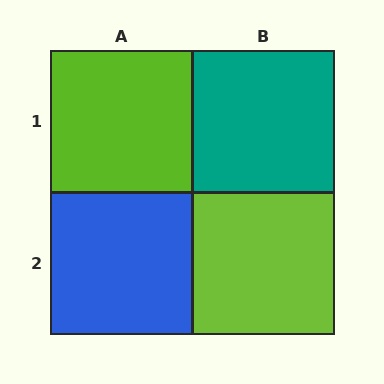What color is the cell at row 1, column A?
Lime.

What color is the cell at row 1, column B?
Teal.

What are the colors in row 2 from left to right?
Blue, lime.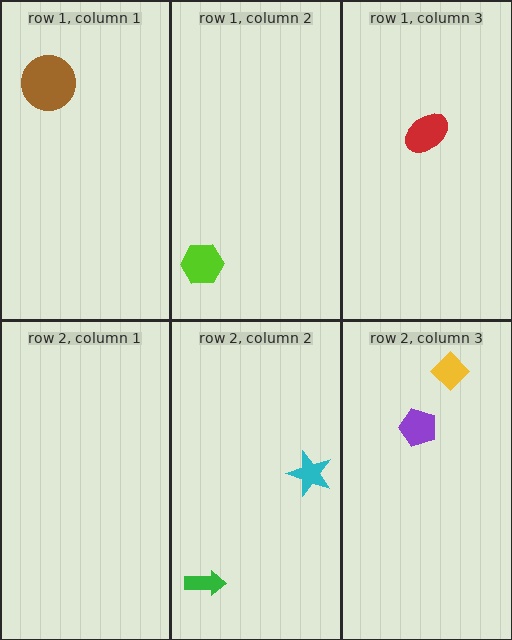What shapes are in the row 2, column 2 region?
The green arrow, the cyan star.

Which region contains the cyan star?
The row 2, column 2 region.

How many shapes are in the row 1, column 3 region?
1.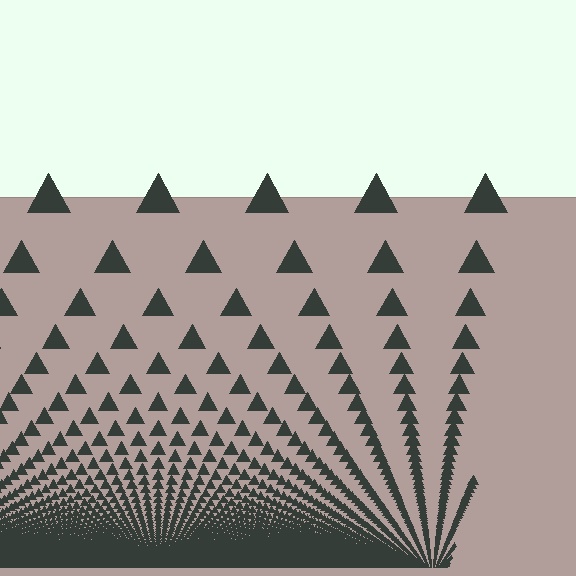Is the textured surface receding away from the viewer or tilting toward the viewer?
The surface appears to tilt toward the viewer. Texture elements get larger and sparser toward the top.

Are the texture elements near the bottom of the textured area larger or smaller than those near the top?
Smaller. The gradient is inverted — elements near the bottom are smaller and denser.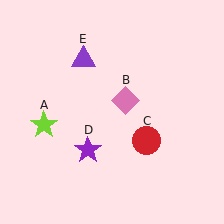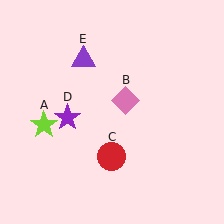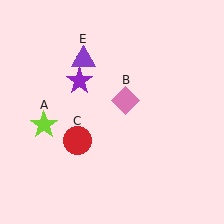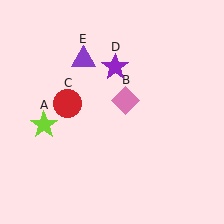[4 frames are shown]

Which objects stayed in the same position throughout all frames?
Lime star (object A) and pink diamond (object B) and purple triangle (object E) remained stationary.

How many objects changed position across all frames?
2 objects changed position: red circle (object C), purple star (object D).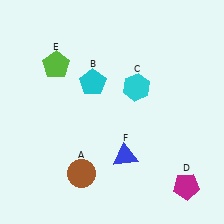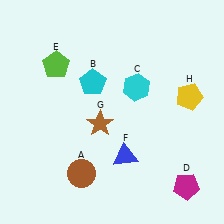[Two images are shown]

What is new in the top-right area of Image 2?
A yellow pentagon (H) was added in the top-right area of Image 2.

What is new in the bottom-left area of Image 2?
A brown star (G) was added in the bottom-left area of Image 2.